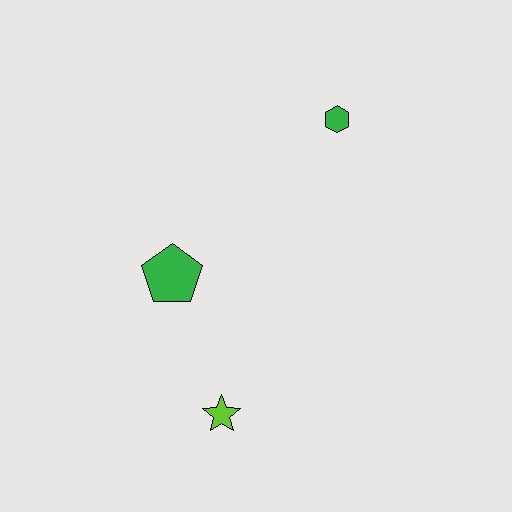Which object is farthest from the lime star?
The green hexagon is farthest from the lime star.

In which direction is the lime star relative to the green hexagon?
The lime star is below the green hexagon.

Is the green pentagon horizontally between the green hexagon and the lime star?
No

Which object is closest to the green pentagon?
The lime star is closest to the green pentagon.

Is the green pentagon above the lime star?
Yes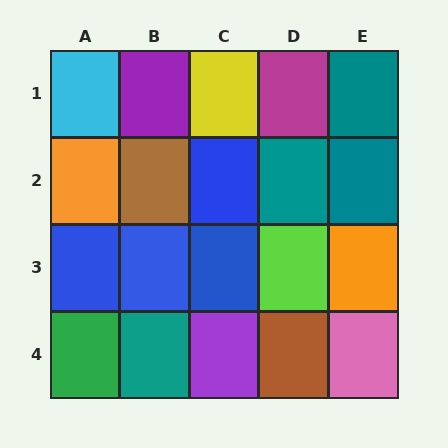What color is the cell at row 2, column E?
Teal.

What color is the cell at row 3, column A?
Blue.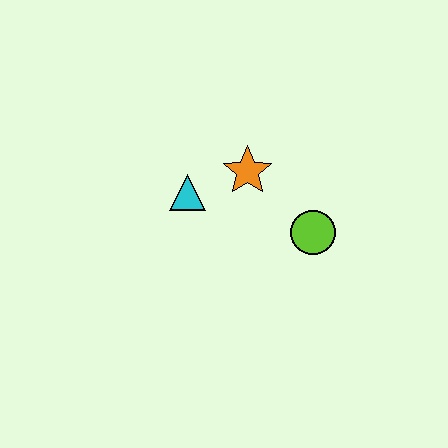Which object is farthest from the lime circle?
The cyan triangle is farthest from the lime circle.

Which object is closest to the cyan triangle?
The orange star is closest to the cyan triangle.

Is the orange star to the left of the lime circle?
Yes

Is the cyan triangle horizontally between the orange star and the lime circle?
No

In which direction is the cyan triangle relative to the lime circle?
The cyan triangle is to the left of the lime circle.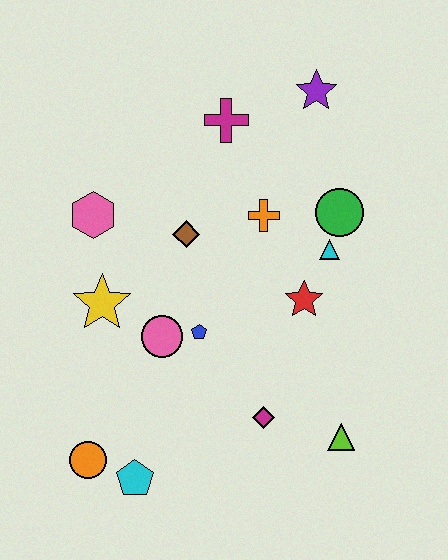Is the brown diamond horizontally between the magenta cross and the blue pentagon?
No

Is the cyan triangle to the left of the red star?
No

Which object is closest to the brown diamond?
The orange cross is closest to the brown diamond.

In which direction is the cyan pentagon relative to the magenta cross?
The cyan pentagon is below the magenta cross.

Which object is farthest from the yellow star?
The purple star is farthest from the yellow star.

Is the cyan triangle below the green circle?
Yes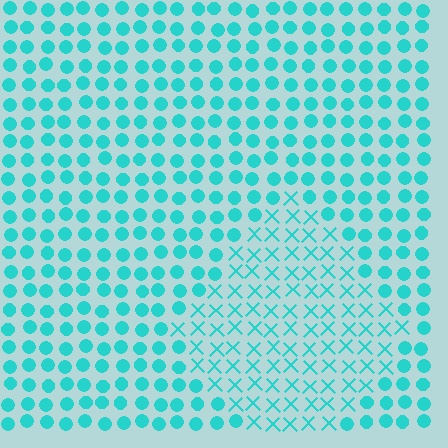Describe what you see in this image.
The image is filled with small cyan elements arranged in a uniform grid. A diamond-shaped region contains X marks, while the surrounding area contains circles. The boundary is defined purely by the change in element shape.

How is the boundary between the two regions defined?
The boundary is defined by a change in element shape: X marks inside vs. circles outside. All elements share the same color and spacing.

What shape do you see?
I see a diamond.